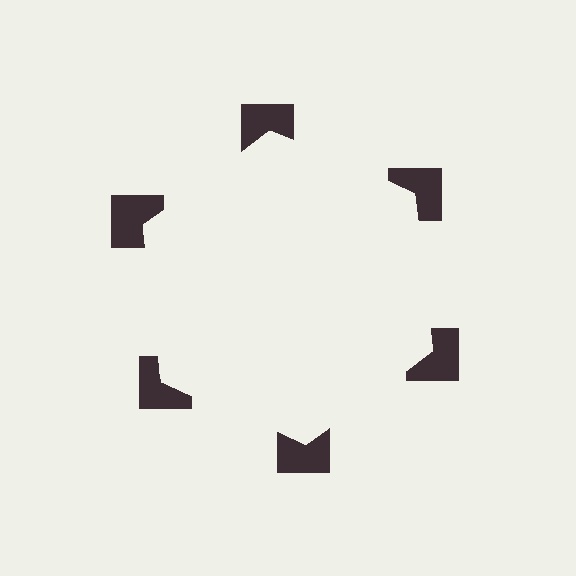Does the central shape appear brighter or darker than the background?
It typically appears slightly brighter than the background, even though no actual brightness change is drawn.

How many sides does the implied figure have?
6 sides.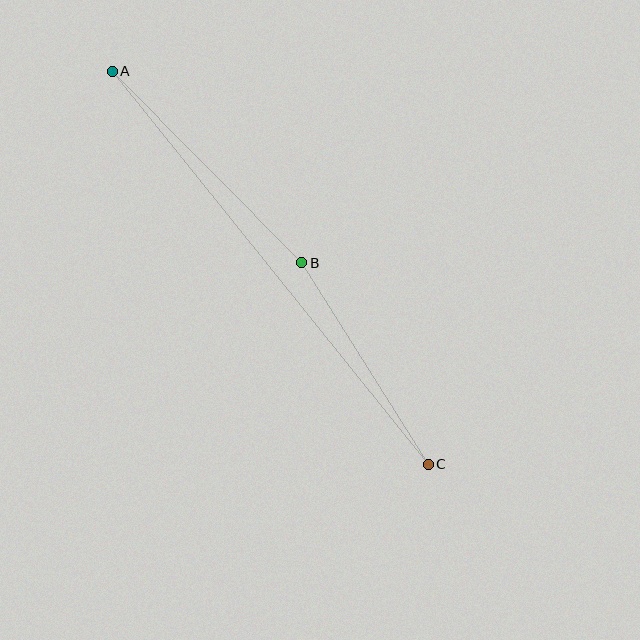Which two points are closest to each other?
Points B and C are closest to each other.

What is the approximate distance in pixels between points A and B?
The distance between A and B is approximately 270 pixels.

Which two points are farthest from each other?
Points A and C are farthest from each other.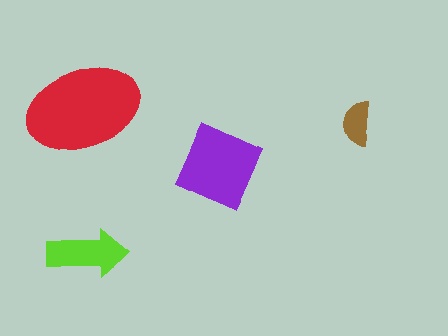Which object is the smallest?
The brown semicircle.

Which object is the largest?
The red ellipse.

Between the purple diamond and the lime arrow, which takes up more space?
The purple diamond.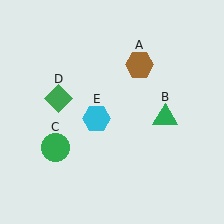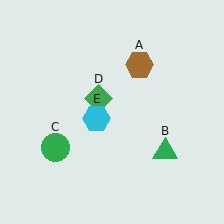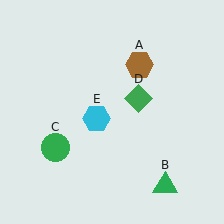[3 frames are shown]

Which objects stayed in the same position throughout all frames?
Brown hexagon (object A) and green circle (object C) and cyan hexagon (object E) remained stationary.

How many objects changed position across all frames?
2 objects changed position: green triangle (object B), green diamond (object D).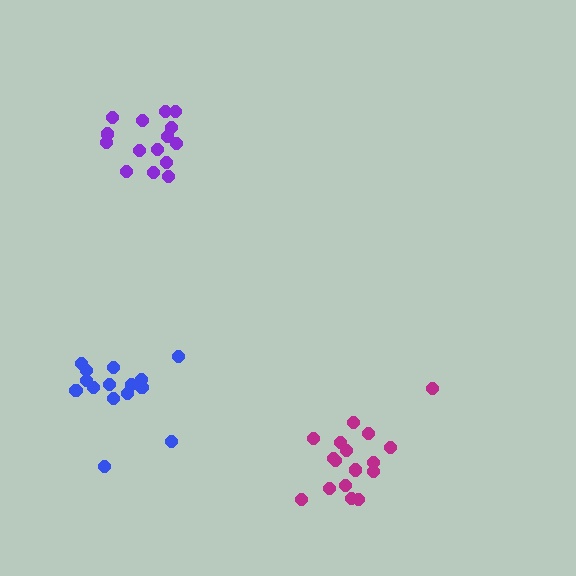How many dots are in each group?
Group 1: 15 dots, Group 2: 17 dots, Group 3: 15 dots (47 total).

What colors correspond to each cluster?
The clusters are colored: blue, magenta, purple.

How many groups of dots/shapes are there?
There are 3 groups.